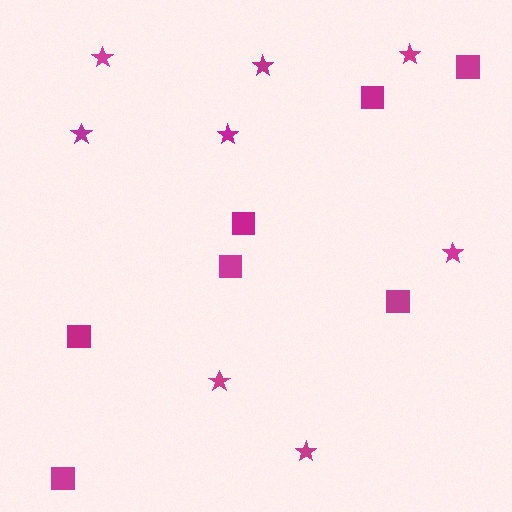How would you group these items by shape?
There are 2 groups: one group of stars (8) and one group of squares (7).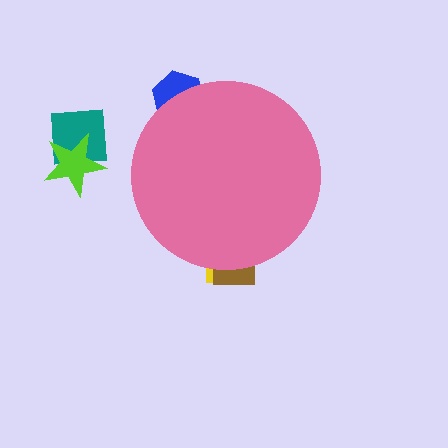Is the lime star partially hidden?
No, the lime star is fully visible.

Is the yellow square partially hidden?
Yes, the yellow square is partially hidden behind the pink circle.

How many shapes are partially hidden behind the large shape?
3 shapes are partially hidden.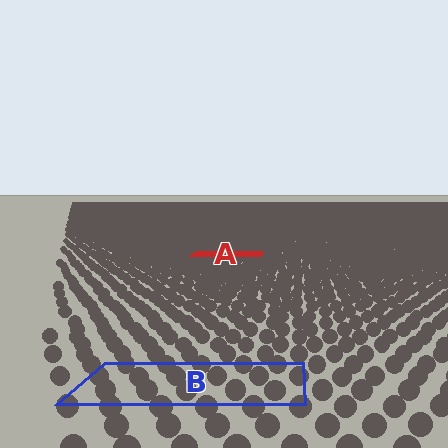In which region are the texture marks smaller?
The texture marks are smaller in region A, because it is farther away.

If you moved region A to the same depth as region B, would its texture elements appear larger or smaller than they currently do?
They would appear larger. At a closer depth, the same texture elements are projected at a bigger on-screen size.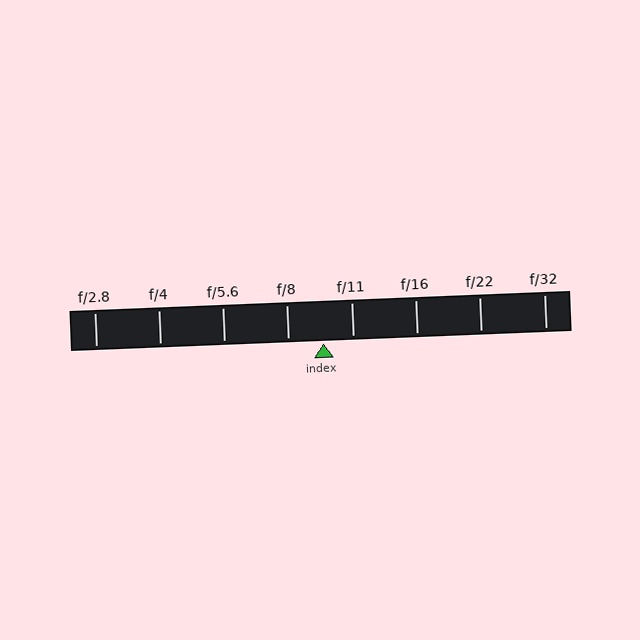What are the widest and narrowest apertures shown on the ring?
The widest aperture shown is f/2.8 and the narrowest is f/32.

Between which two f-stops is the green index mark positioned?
The index mark is between f/8 and f/11.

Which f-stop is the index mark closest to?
The index mark is closest to f/11.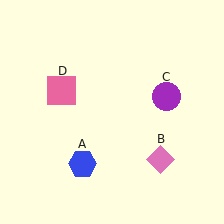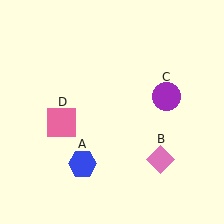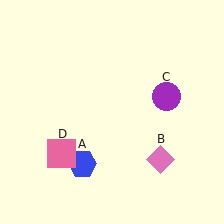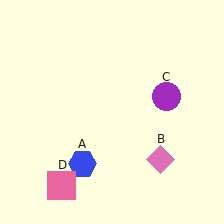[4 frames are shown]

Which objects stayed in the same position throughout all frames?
Blue hexagon (object A) and pink diamond (object B) and purple circle (object C) remained stationary.